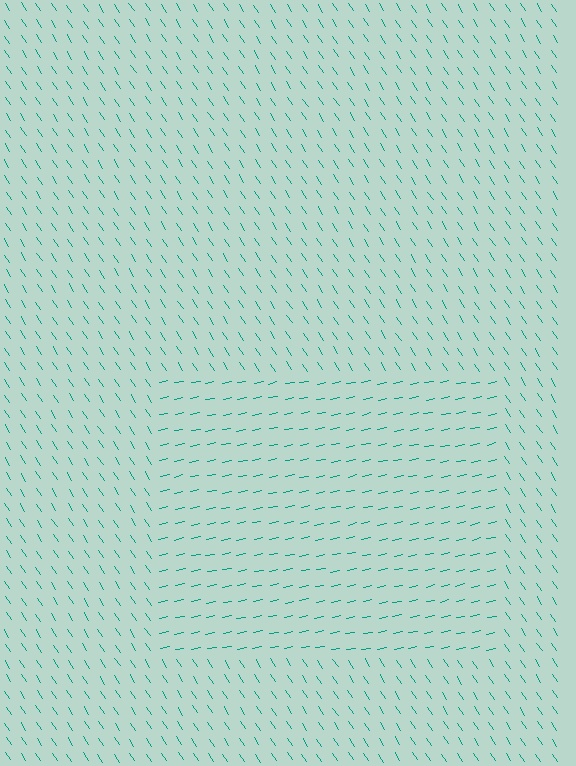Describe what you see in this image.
The image is filled with small teal line segments. A rectangle region in the image has lines oriented differently from the surrounding lines, creating a visible texture boundary.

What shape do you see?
I see a rectangle.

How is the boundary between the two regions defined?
The boundary is defined purely by a change in line orientation (approximately 69 degrees difference). All lines are the same color and thickness.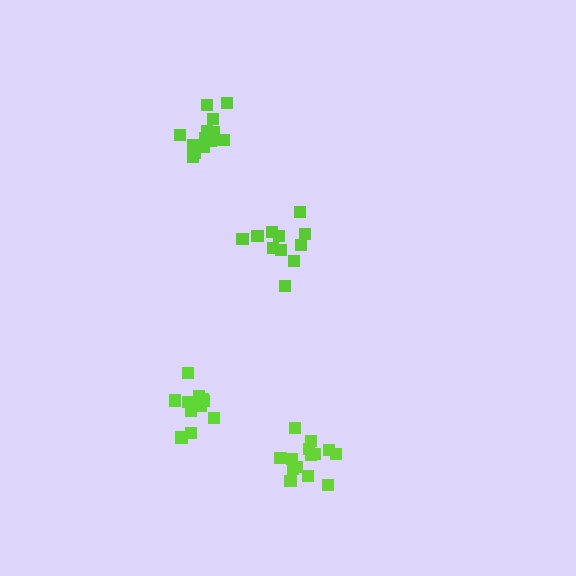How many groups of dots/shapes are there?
There are 4 groups.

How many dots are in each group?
Group 1: 13 dots, Group 2: 14 dots, Group 3: 13 dots, Group 4: 11 dots (51 total).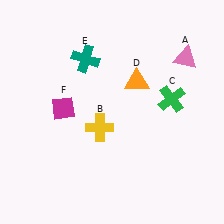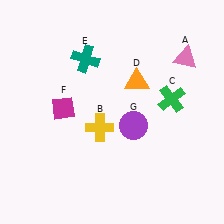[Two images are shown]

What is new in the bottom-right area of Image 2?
A purple circle (G) was added in the bottom-right area of Image 2.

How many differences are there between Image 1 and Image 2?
There is 1 difference between the two images.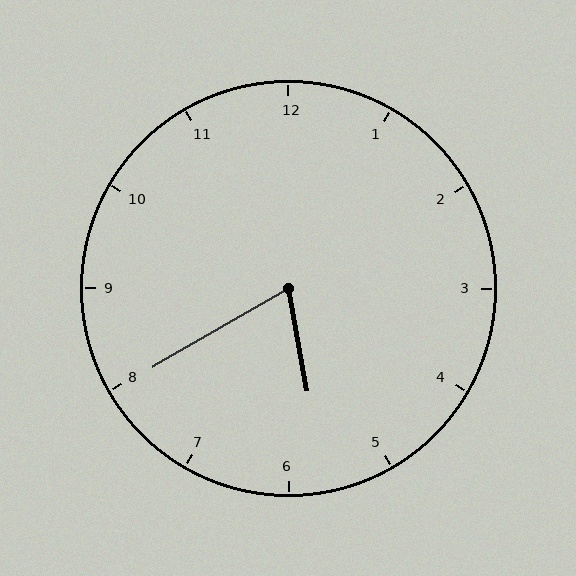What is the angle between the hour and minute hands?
Approximately 70 degrees.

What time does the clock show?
5:40.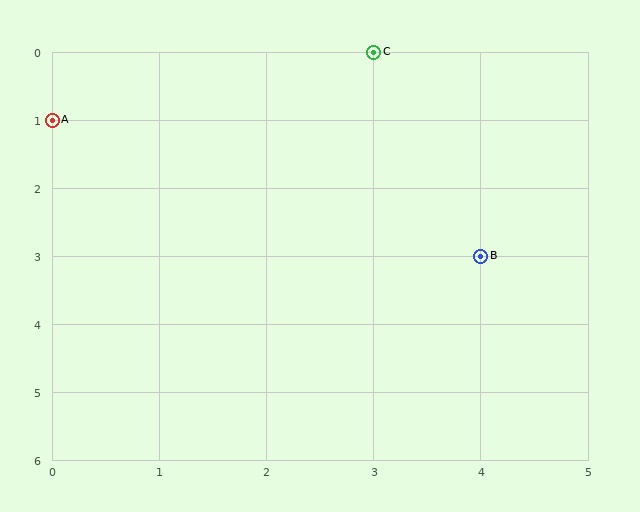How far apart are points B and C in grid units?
Points B and C are 1 column and 3 rows apart (about 3.2 grid units diagonally).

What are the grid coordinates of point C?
Point C is at grid coordinates (3, 0).